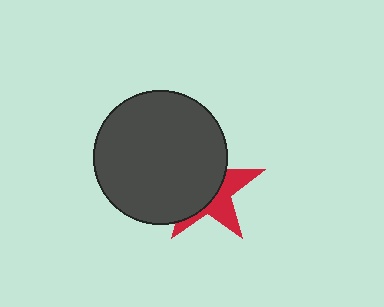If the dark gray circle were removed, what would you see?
You would see the complete red star.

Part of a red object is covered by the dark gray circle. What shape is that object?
It is a star.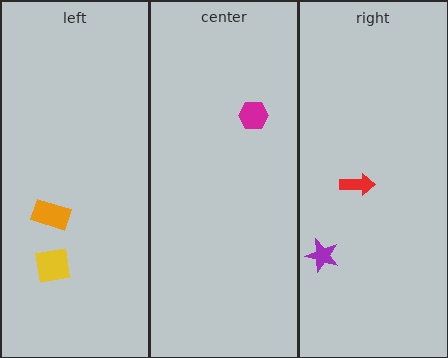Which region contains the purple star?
The right region.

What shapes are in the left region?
The yellow square, the orange rectangle.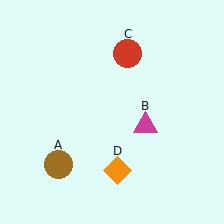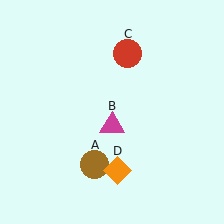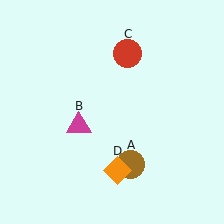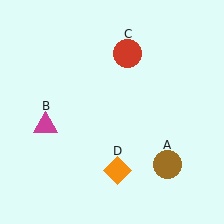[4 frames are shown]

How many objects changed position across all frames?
2 objects changed position: brown circle (object A), magenta triangle (object B).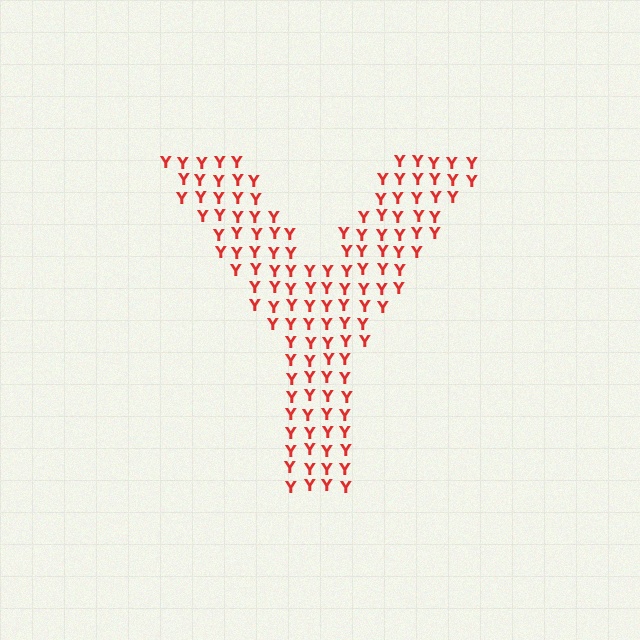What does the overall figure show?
The overall figure shows the letter Y.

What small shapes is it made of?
It is made of small letter Y's.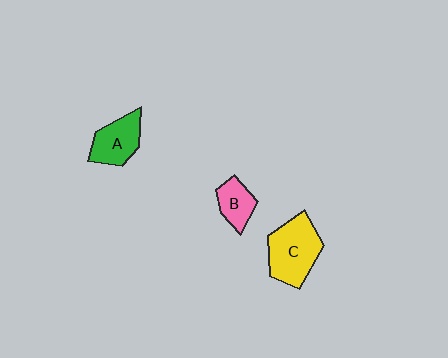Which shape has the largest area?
Shape C (yellow).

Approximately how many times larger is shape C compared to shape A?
Approximately 1.5 times.